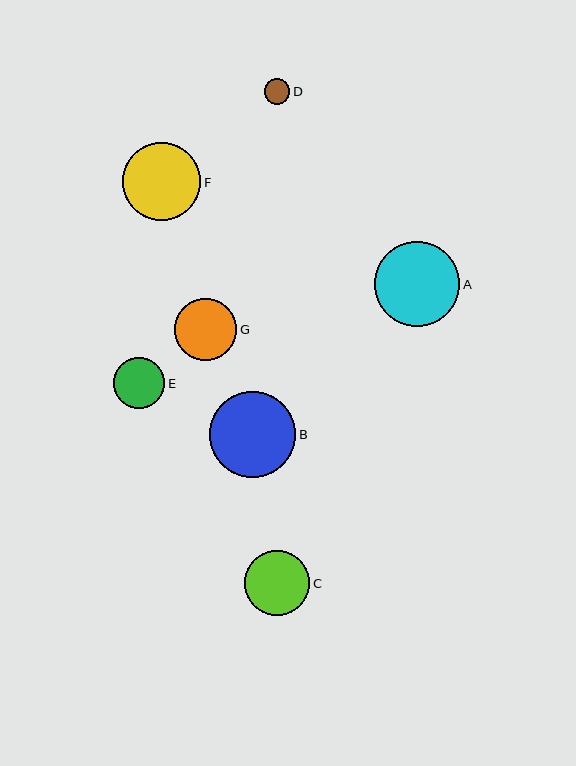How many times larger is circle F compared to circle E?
Circle F is approximately 1.5 times the size of circle E.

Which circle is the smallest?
Circle D is the smallest with a size of approximately 25 pixels.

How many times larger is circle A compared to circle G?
Circle A is approximately 1.4 times the size of circle G.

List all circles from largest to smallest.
From largest to smallest: B, A, F, C, G, E, D.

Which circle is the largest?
Circle B is the largest with a size of approximately 87 pixels.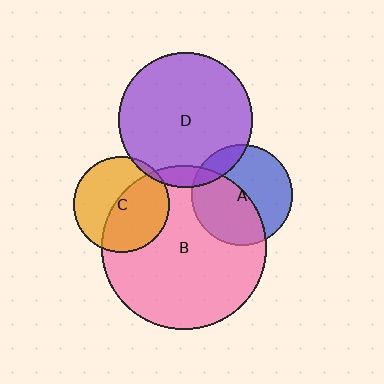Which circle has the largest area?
Circle B (pink).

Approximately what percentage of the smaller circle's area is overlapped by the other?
Approximately 10%.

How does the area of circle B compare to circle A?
Approximately 2.6 times.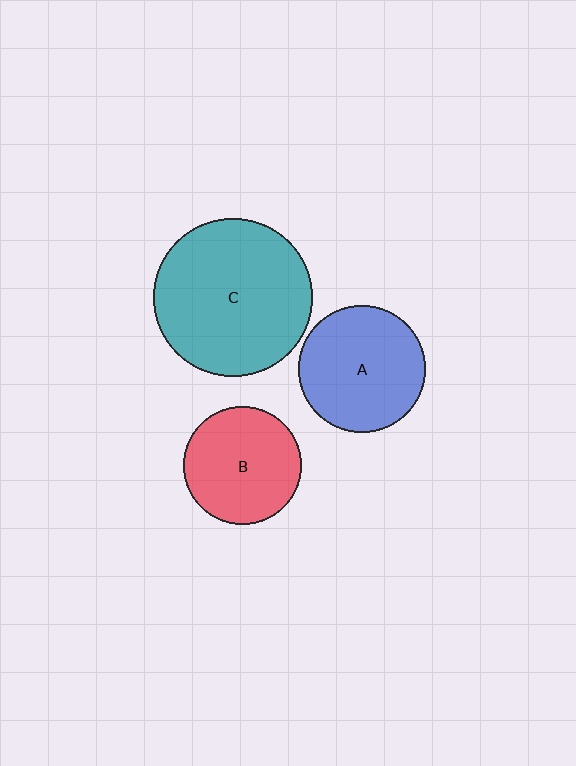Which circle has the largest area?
Circle C (teal).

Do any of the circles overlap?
No, none of the circles overlap.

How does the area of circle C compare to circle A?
Approximately 1.6 times.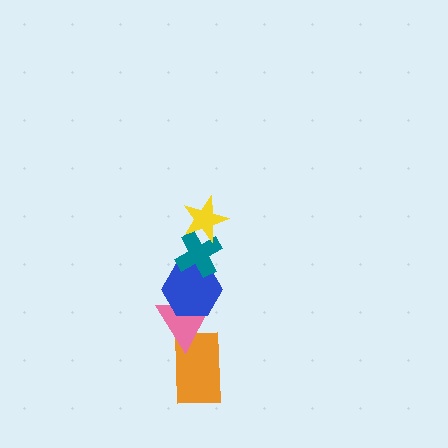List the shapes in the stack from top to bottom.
From top to bottom: the yellow star, the teal cross, the blue hexagon, the pink triangle, the orange rectangle.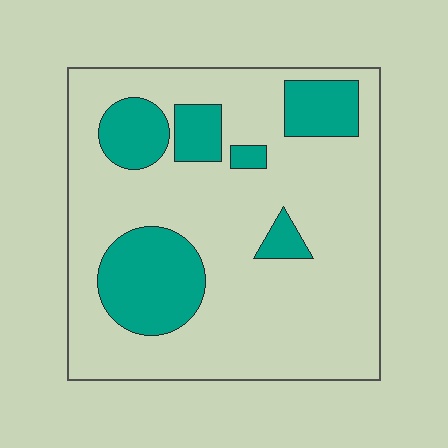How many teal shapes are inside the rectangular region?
6.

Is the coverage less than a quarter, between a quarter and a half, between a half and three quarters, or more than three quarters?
Less than a quarter.